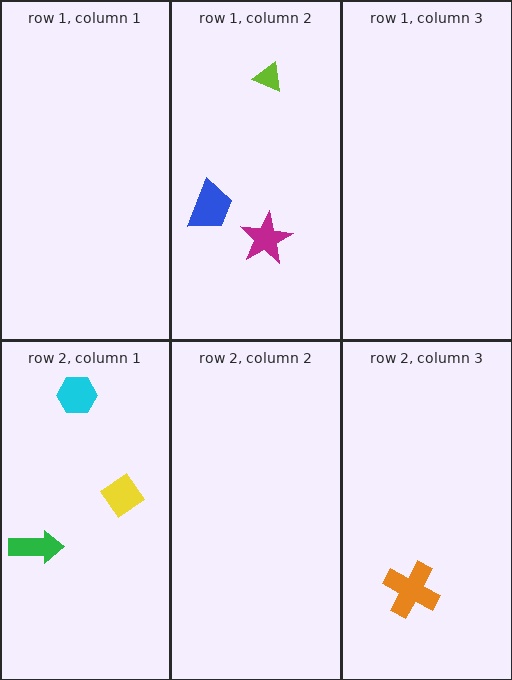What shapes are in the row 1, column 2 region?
The blue trapezoid, the lime triangle, the magenta star.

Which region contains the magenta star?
The row 1, column 2 region.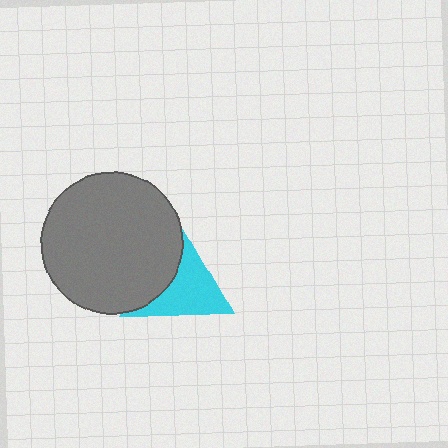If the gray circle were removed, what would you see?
You would see the complete cyan triangle.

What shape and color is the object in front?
The object in front is a gray circle.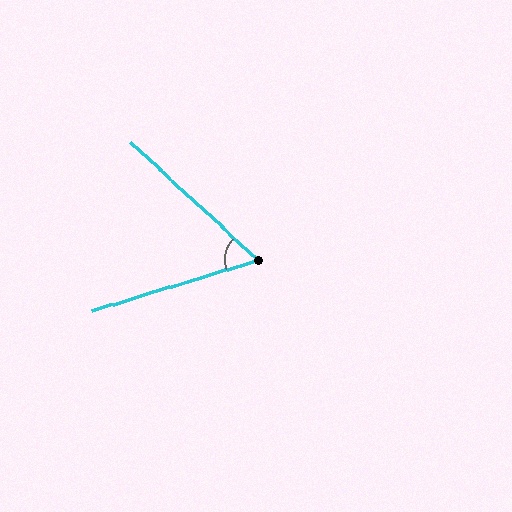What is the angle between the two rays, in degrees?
Approximately 60 degrees.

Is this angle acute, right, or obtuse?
It is acute.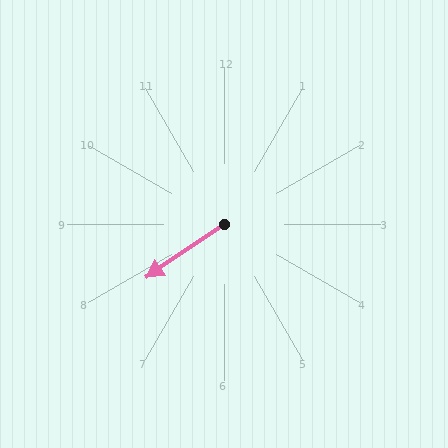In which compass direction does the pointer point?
Southwest.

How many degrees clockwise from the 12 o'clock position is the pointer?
Approximately 236 degrees.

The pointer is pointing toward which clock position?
Roughly 8 o'clock.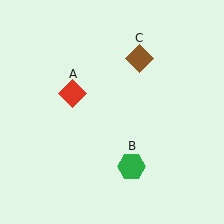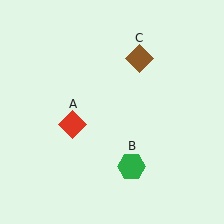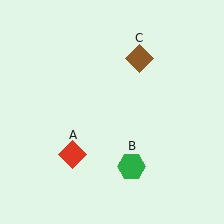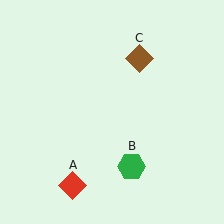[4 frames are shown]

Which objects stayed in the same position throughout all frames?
Green hexagon (object B) and brown diamond (object C) remained stationary.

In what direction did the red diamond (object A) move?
The red diamond (object A) moved down.